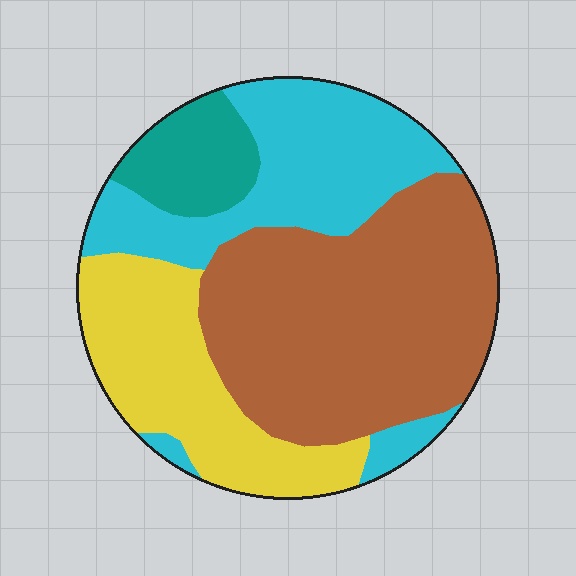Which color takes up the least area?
Teal, at roughly 10%.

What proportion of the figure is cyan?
Cyan takes up between a sixth and a third of the figure.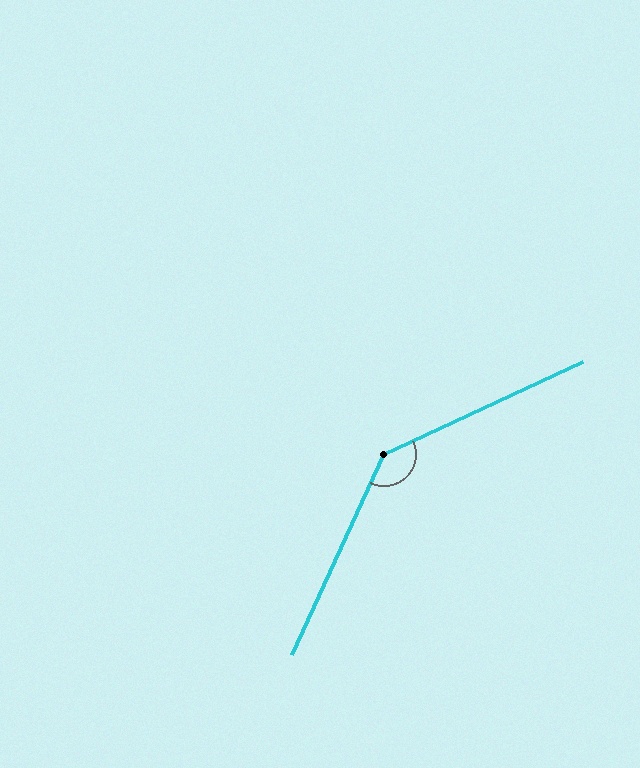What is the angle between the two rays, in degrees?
Approximately 140 degrees.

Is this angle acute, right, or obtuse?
It is obtuse.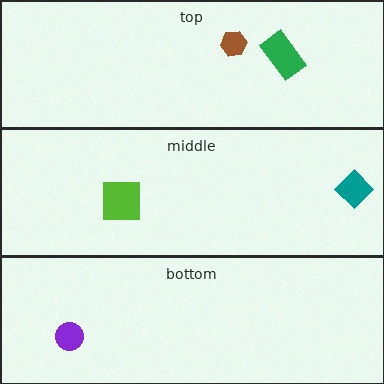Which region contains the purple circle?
The bottom region.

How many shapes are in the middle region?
2.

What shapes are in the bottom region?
The purple circle.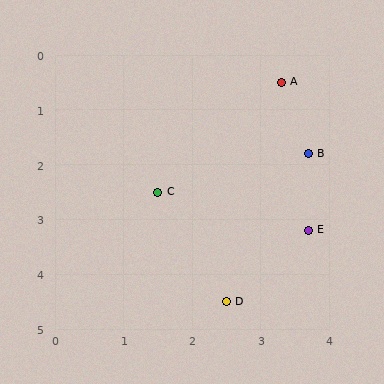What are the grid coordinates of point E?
Point E is at approximately (3.7, 3.2).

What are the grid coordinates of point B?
Point B is at approximately (3.7, 1.8).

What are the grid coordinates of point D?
Point D is at approximately (2.5, 4.5).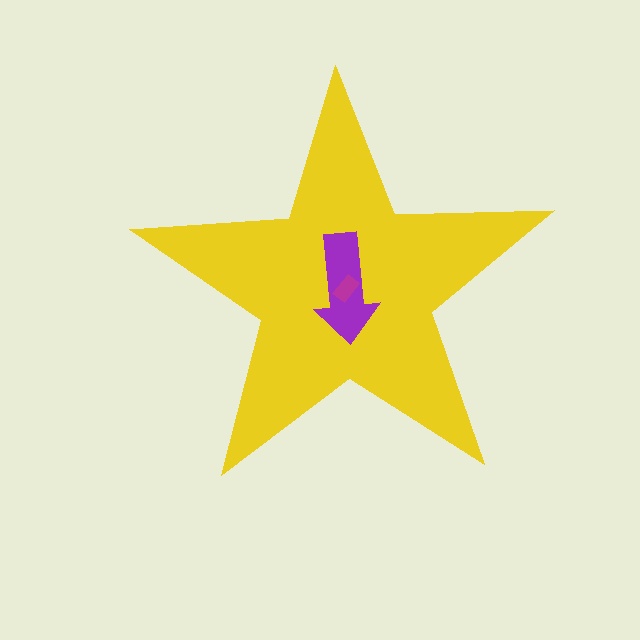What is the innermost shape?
The magenta rectangle.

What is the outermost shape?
The yellow star.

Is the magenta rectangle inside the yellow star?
Yes.